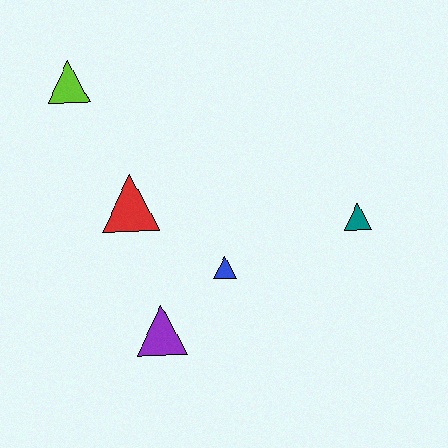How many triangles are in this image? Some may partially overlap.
There are 5 triangles.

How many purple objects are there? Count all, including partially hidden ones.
There is 1 purple object.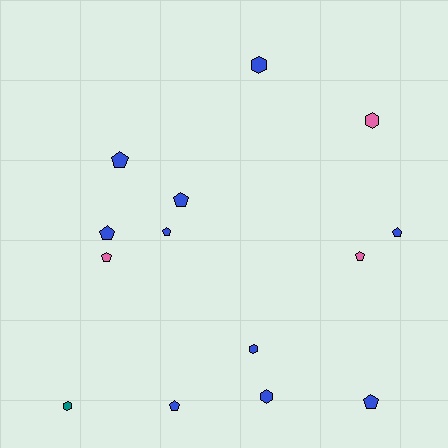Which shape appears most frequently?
Pentagon, with 9 objects.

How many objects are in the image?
There are 14 objects.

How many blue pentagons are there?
There are 7 blue pentagons.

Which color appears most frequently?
Blue, with 10 objects.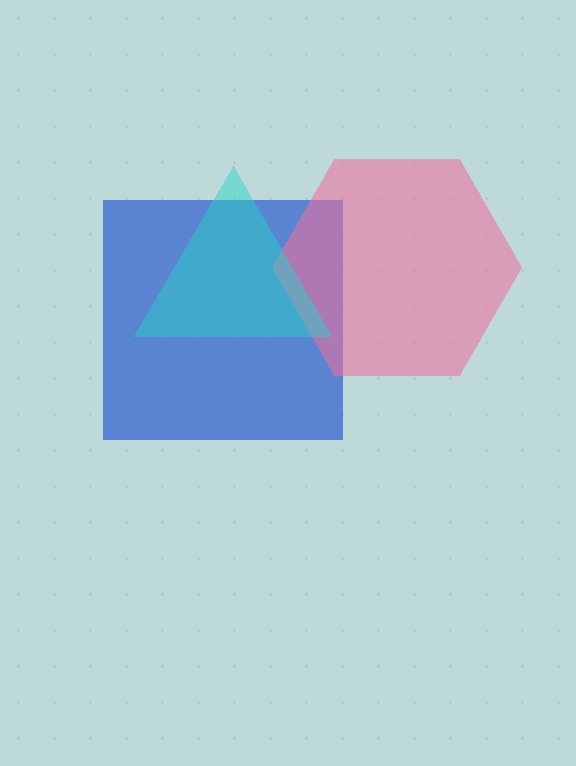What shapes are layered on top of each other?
The layered shapes are: a blue square, a pink hexagon, a cyan triangle.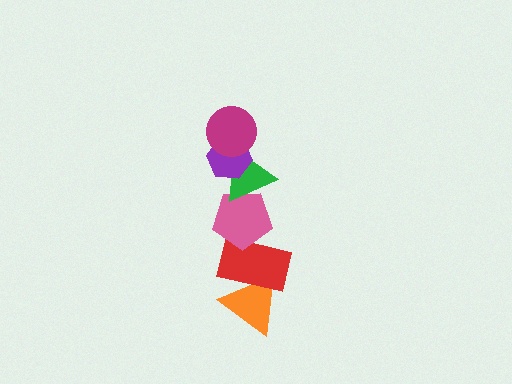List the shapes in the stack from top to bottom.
From top to bottom: the magenta circle, the purple hexagon, the green triangle, the pink pentagon, the red rectangle, the orange triangle.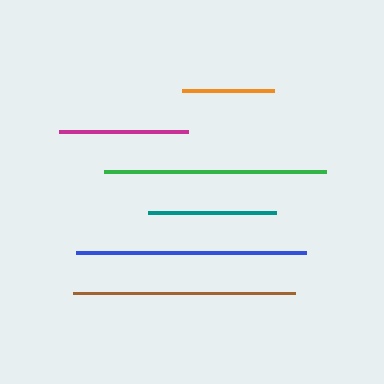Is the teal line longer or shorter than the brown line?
The brown line is longer than the teal line.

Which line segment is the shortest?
The orange line is the shortest at approximately 93 pixels.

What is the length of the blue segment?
The blue segment is approximately 230 pixels long.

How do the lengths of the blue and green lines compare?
The blue and green lines are approximately the same length.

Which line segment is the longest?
The blue line is the longest at approximately 230 pixels.